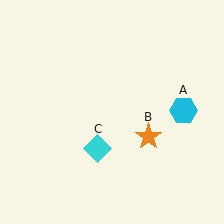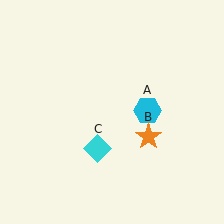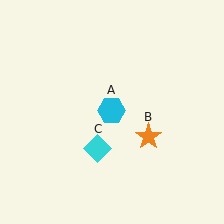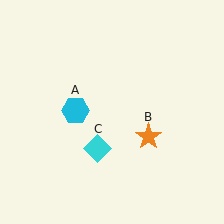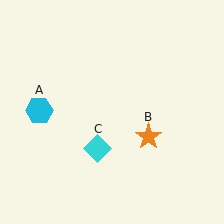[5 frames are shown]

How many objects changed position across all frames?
1 object changed position: cyan hexagon (object A).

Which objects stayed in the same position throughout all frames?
Orange star (object B) and cyan diamond (object C) remained stationary.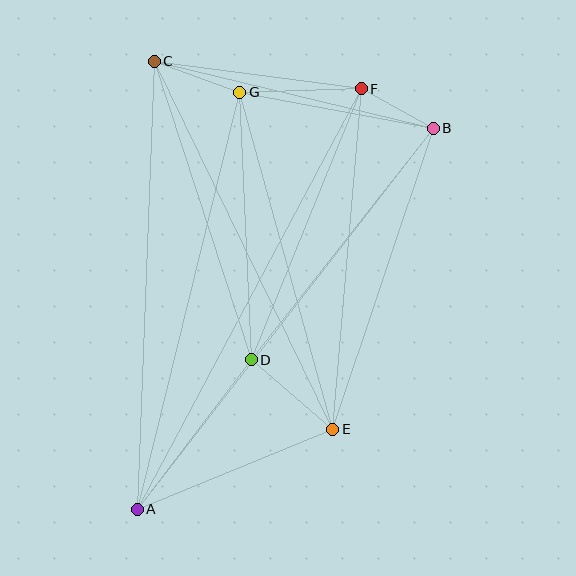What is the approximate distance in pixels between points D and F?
The distance between D and F is approximately 292 pixels.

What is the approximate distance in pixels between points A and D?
The distance between A and D is approximately 188 pixels.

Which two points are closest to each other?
Points B and F are closest to each other.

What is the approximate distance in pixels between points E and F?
The distance between E and F is approximately 342 pixels.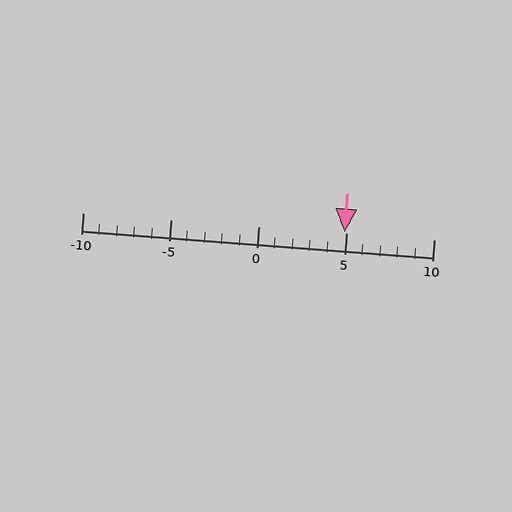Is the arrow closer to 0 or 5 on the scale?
The arrow is closer to 5.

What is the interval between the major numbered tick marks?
The major tick marks are spaced 5 units apart.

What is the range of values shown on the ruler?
The ruler shows values from -10 to 10.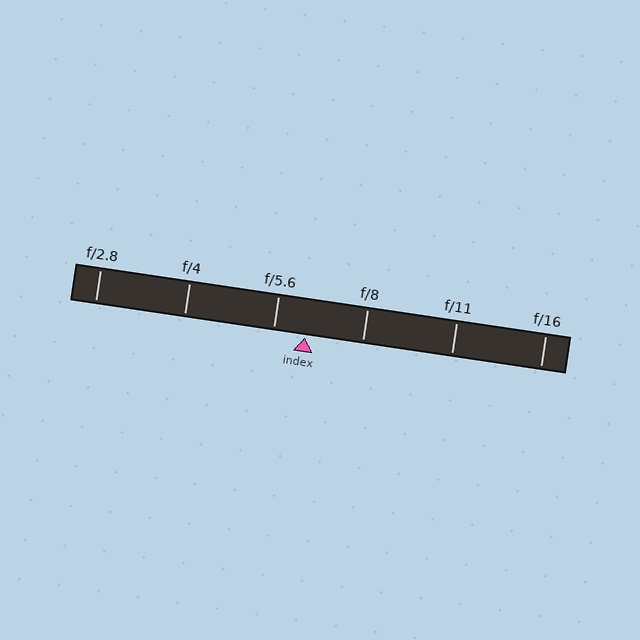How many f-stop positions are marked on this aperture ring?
There are 6 f-stop positions marked.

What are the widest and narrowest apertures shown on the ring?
The widest aperture shown is f/2.8 and the narrowest is f/16.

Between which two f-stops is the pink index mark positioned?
The index mark is between f/5.6 and f/8.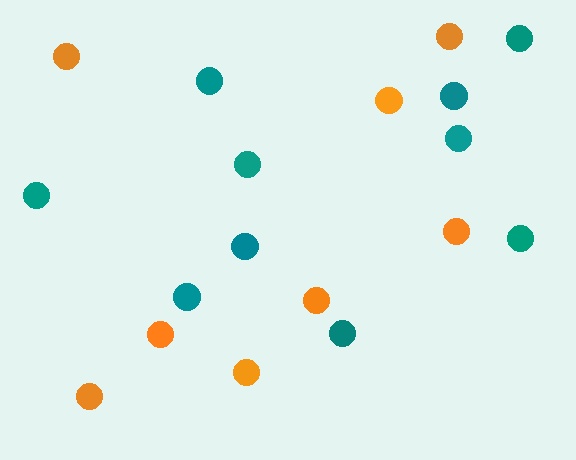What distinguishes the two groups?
There are 2 groups: one group of orange circles (8) and one group of teal circles (10).